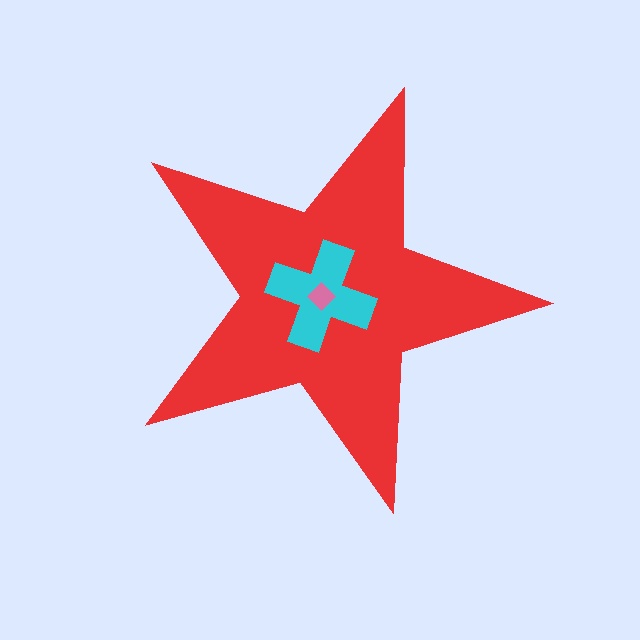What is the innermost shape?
The pink diamond.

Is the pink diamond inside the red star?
Yes.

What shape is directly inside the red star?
The cyan cross.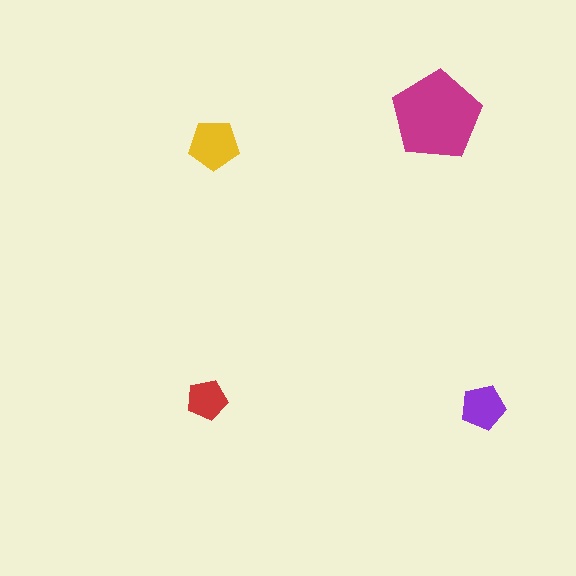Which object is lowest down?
The purple pentagon is bottommost.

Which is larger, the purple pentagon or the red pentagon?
The purple one.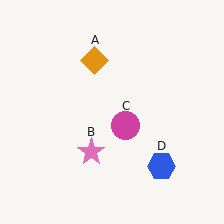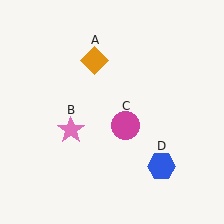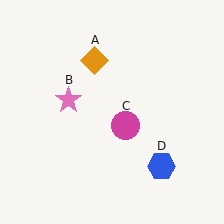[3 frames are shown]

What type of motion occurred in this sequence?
The pink star (object B) rotated clockwise around the center of the scene.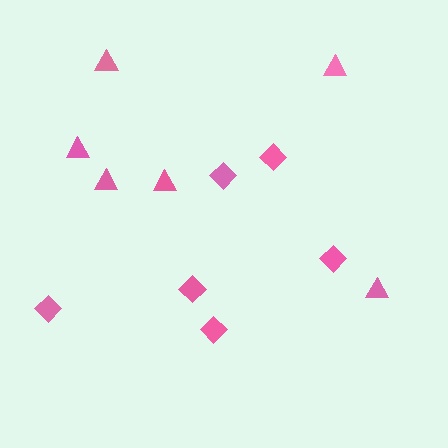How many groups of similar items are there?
There are 2 groups: one group of diamonds (6) and one group of triangles (6).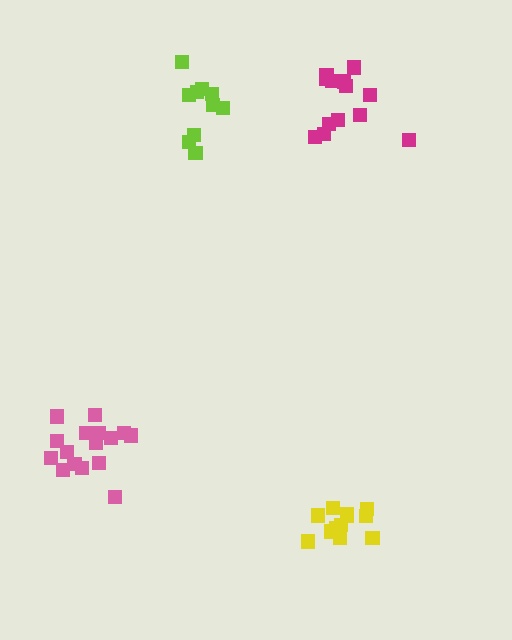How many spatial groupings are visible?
There are 4 spatial groupings.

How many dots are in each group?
Group 1: 16 dots, Group 2: 10 dots, Group 3: 13 dots, Group 4: 14 dots (53 total).